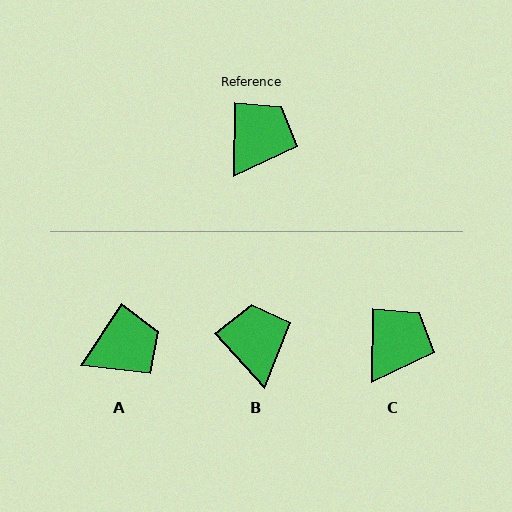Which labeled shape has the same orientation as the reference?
C.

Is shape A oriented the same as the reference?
No, it is off by about 32 degrees.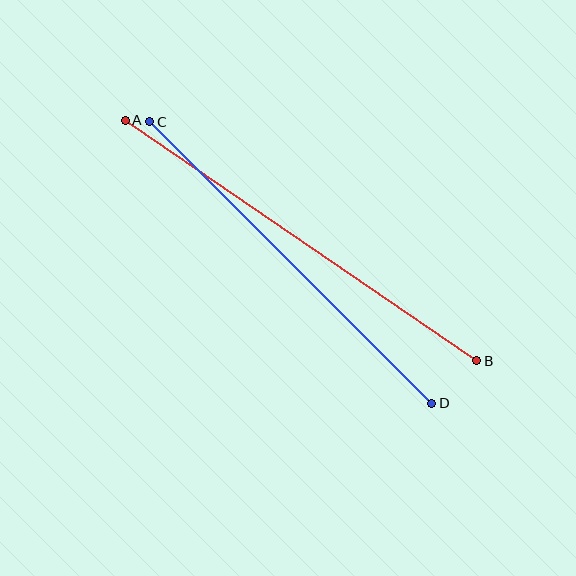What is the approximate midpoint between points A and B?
The midpoint is at approximately (301, 241) pixels.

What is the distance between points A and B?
The distance is approximately 426 pixels.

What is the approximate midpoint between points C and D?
The midpoint is at approximately (291, 263) pixels.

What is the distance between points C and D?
The distance is approximately 398 pixels.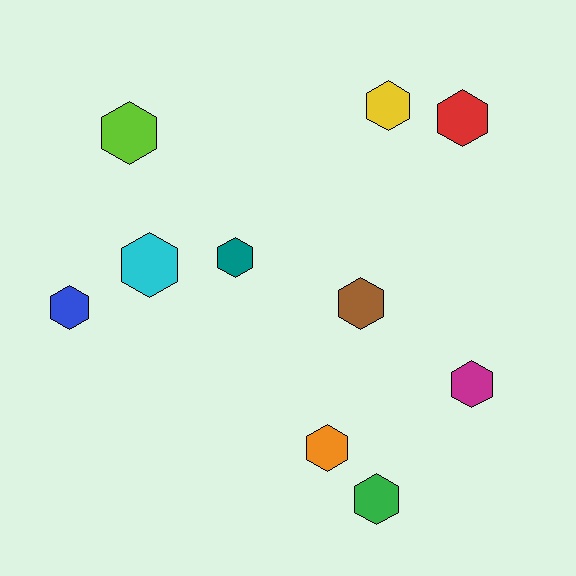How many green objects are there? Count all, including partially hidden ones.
There is 1 green object.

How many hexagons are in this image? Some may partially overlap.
There are 10 hexagons.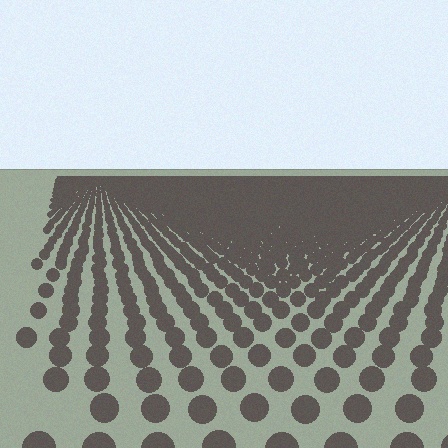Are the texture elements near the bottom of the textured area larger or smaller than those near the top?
Larger. Near the bottom, elements are closer to the viewer and appear at a bigger on-screen size.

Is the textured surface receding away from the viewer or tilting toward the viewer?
The surface is receding away from the viewer. Texture elements get smaller and denser toward the top.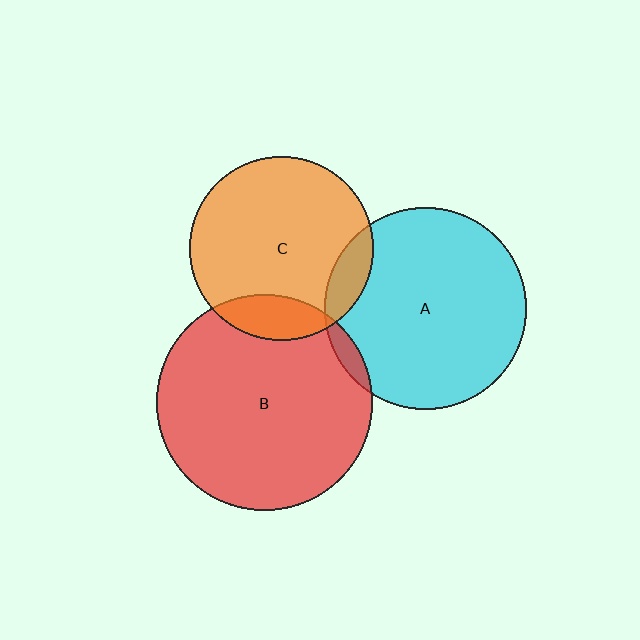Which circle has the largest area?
Circle B (red).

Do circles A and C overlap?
Yes.